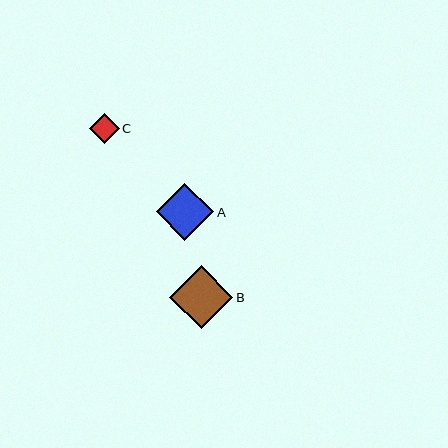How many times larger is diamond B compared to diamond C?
Diamond B is approximately 2.1 times the size of diamond C.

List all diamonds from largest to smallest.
From largest to smallest: B, A, C.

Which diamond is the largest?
Diamond B is the largest with a size of approximately 63 pixels.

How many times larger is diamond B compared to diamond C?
Diamond B is approximately 2.1 times the size of diamond C.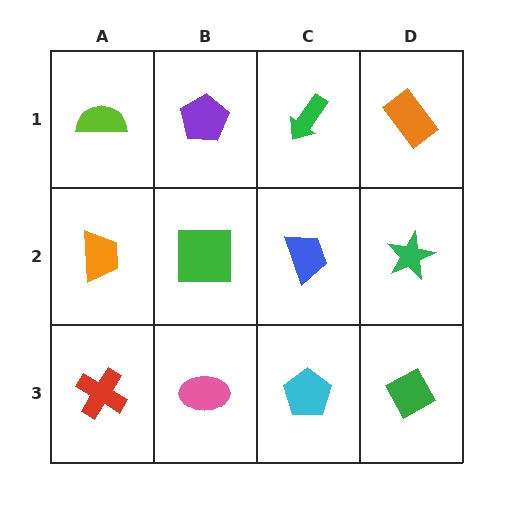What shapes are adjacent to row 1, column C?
A blue trapezoid (row 2, column C), a purple pentagon (row 1, column B), an orange rectangle (row 1, column D).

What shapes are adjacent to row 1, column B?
A green square (row 2, column B), a lime semicircle (row 1, column A), a green arrow (row 1, column C).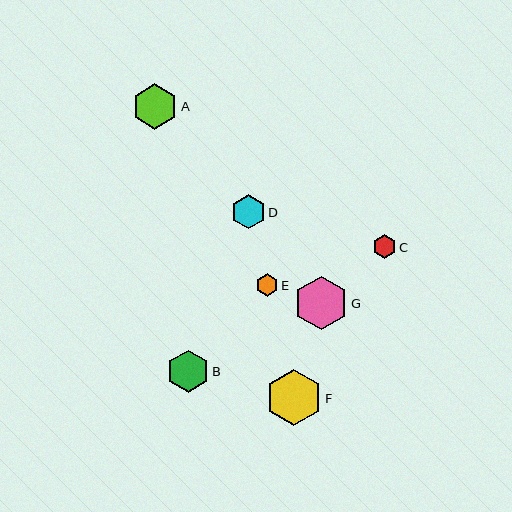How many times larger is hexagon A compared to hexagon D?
Hexagon A is approximately 1.3 times the size of hexagon D.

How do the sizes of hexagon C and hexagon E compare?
Hexagon C and hexagon E are approximately the same size.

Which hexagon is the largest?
Hexagon F is the largest with a size of approximately 56 pixels.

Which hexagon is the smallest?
Hexagon E is the smallest with a size of approximately 22 pixels.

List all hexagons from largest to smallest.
From largest to smallest: F, G, A, B, D, C, E.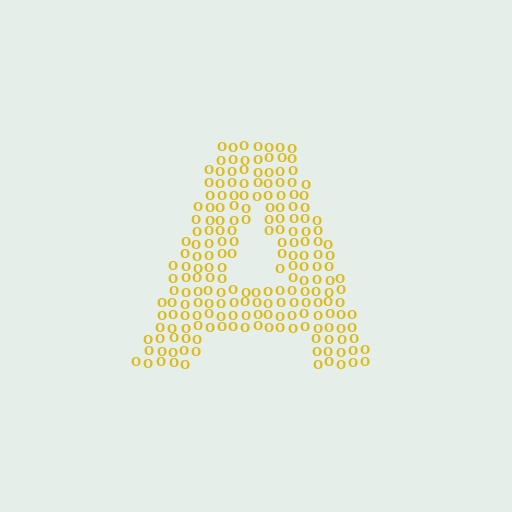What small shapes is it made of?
It is made of small letter O's.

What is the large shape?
The large shape is the letter A.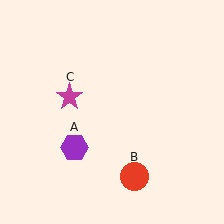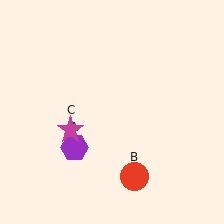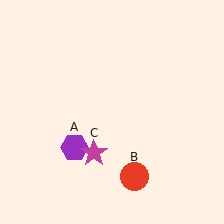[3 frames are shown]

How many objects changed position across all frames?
1 object changed position: magenta star (object C).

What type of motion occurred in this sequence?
The magenta star (object C) rotated counterclockwise around the center of the scene.